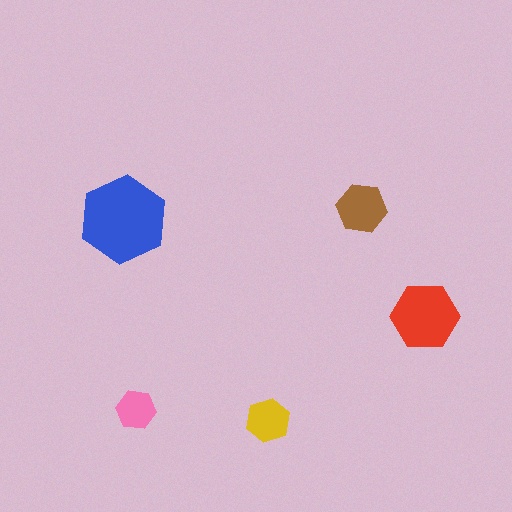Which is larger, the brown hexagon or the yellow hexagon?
The brown one.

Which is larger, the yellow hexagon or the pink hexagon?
The yellow one.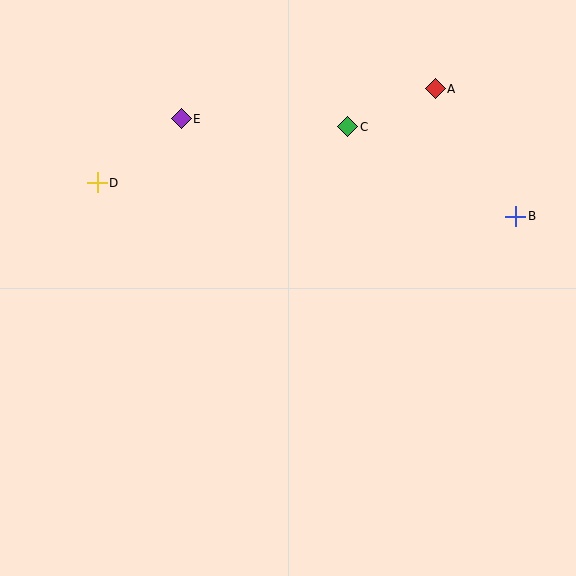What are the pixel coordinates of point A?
Point A is at (435, 89).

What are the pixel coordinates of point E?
Point E is at (181, 119).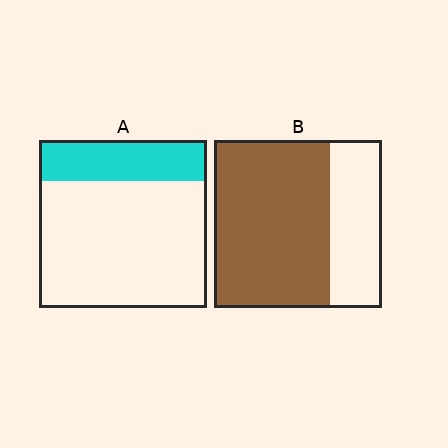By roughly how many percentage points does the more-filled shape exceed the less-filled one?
By roughly 45 percentage points (B over A).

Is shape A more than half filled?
No.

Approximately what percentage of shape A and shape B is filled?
A is approximately 25% and B is approximately 70%.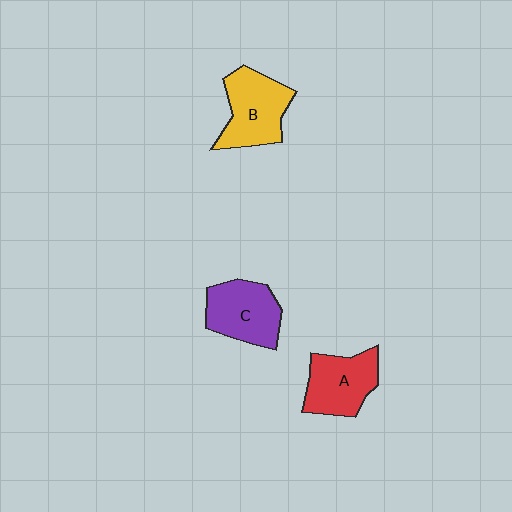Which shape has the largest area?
Shape B (yellow).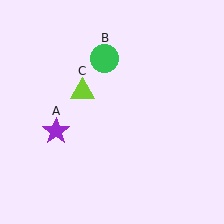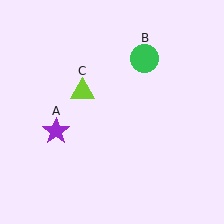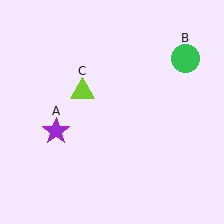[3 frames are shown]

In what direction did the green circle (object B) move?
The green circle (object B) moved right.